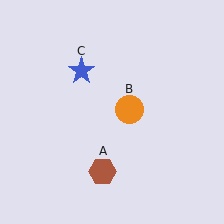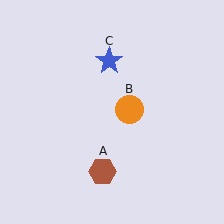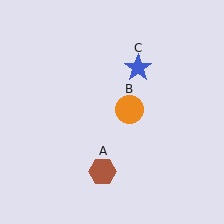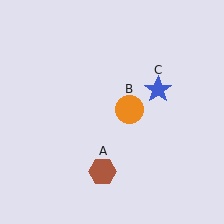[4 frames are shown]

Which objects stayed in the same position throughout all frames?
Brown hexagon (object A) and orange circle (object B) remained stationary.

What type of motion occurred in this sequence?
The blue star (object C) rotated clockwise around the center of the scene.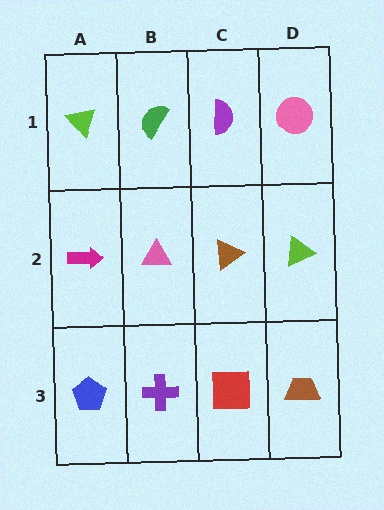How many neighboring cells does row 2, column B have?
4.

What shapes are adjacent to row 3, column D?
A lime triangle (row 2, column D), a red square (row 3, column C).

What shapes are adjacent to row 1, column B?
A pink triangle (row 2, column B), a lime triangle (row 1, column A), a purple semicircle (row 1, column C).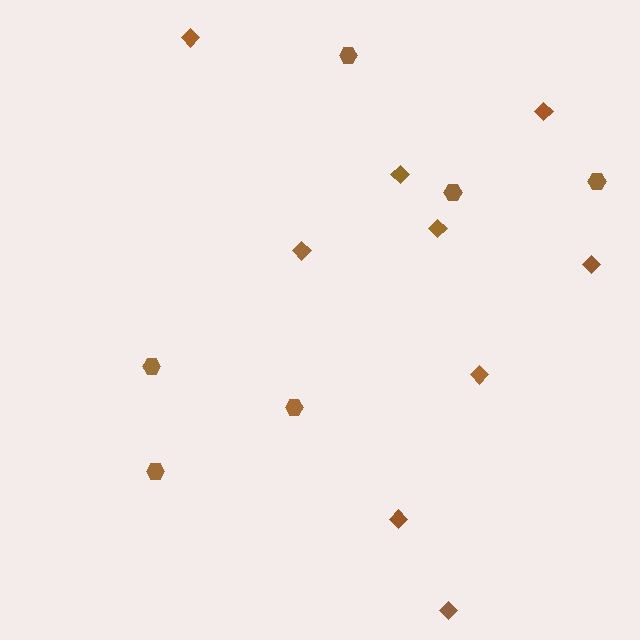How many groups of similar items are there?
There are 2 groups: one group of diamonds (9) and one group of hexagons (6).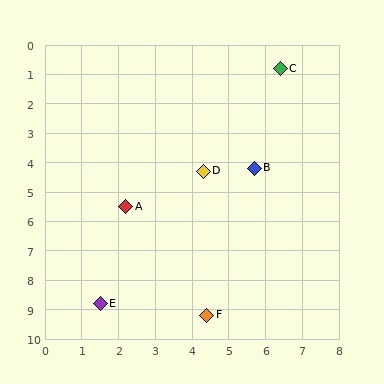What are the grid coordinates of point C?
Point C is at approximately (6.4, 0.8).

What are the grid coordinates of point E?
Point E is at approximately (1.5, 8.8).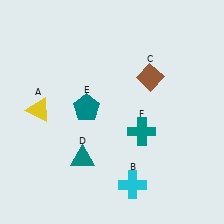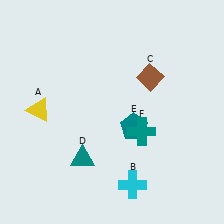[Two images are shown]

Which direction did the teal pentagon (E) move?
The teal pentagon (E) moved right.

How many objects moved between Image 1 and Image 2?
1 object moved between the two images.